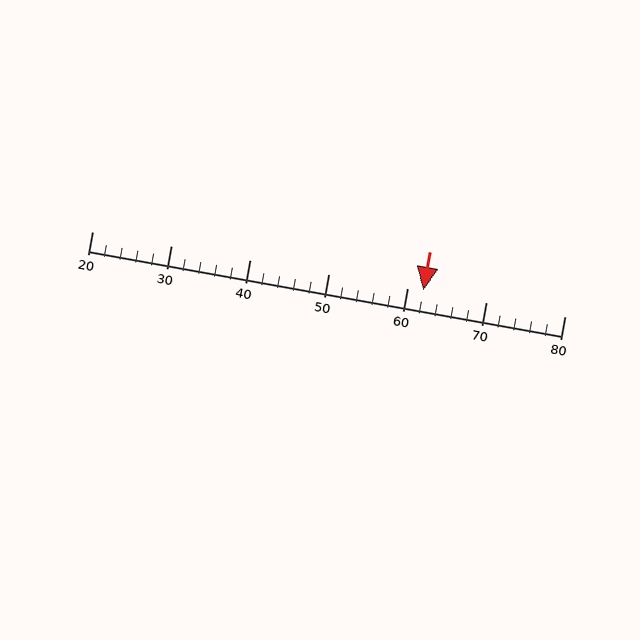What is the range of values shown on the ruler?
The ruler shows values from 20 to 80.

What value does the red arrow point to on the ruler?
The red arrow points to approximately 62.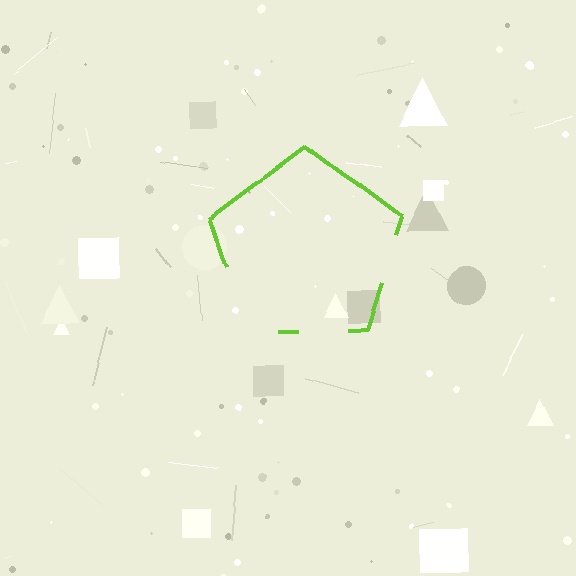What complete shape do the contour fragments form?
The contour fragments form a pentagon.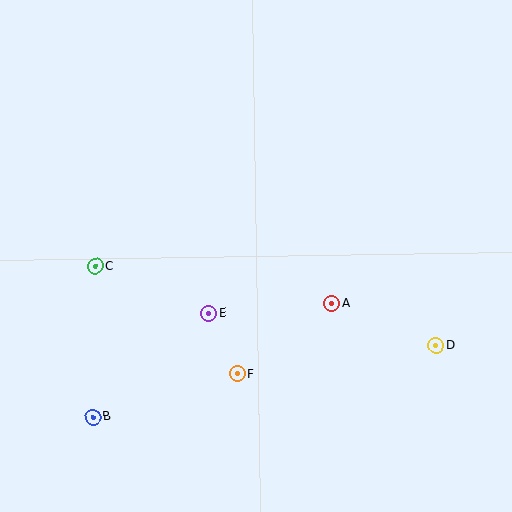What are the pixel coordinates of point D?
Point D is at (436, 345).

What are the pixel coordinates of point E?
Point E is at (209, 313).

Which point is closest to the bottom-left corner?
Point B is closest to the bottom-left corner.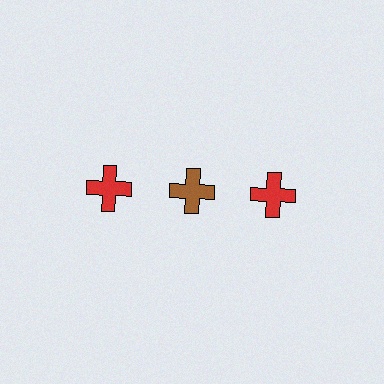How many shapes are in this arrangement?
There are 3 shapes arranged in a grid pattern.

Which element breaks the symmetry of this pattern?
The brown cross in the top row, second from left column breaks the symmetry. All other shapes are red crosses.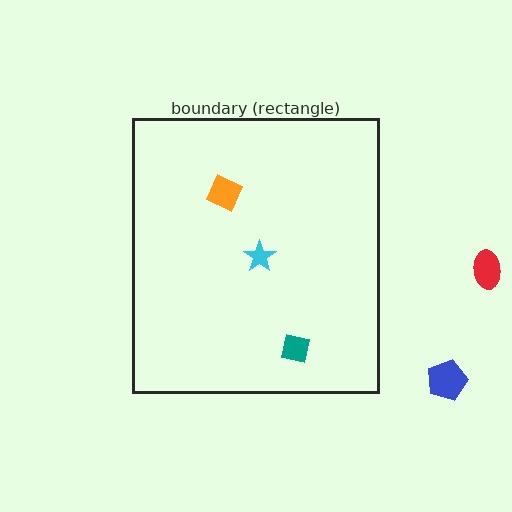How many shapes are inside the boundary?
3 inside, 2 outside.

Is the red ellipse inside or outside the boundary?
Outside.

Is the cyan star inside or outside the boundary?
Inside.